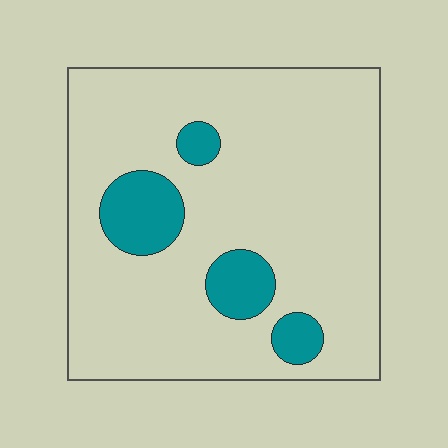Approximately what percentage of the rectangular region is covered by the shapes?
Approximately 15%.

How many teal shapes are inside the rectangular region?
4.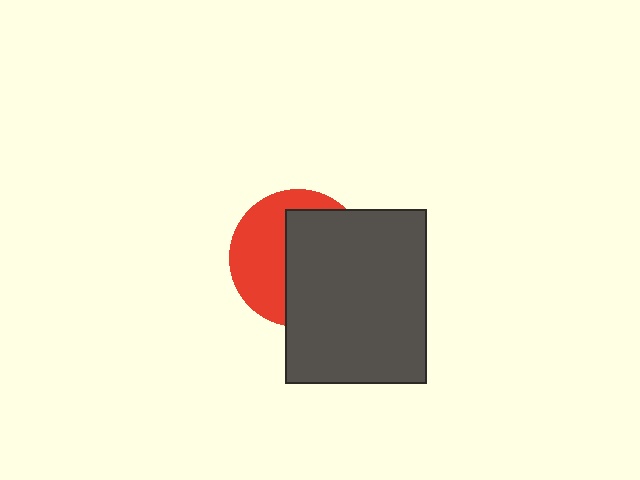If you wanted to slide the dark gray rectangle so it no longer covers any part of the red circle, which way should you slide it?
Slide it right — that is the most direct way to separate the two shapes.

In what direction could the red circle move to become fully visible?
The red circle could move left. That would shift it out from behind the dark gray rectangle entirely.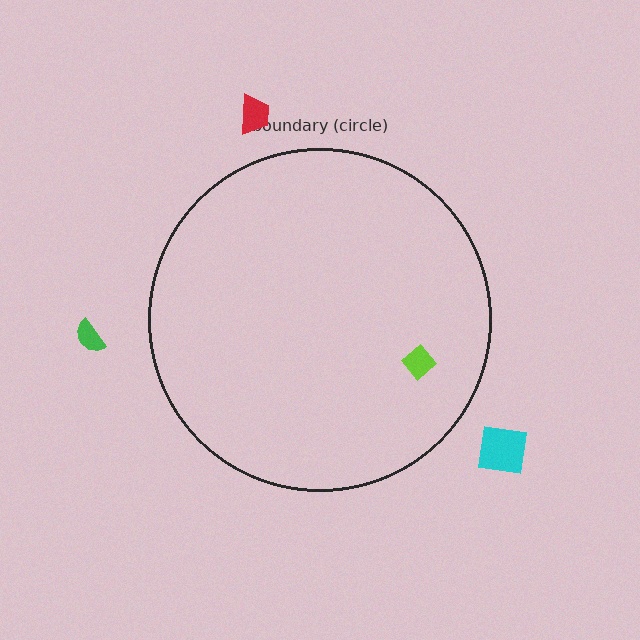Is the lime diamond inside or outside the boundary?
Inside.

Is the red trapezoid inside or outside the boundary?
Outside.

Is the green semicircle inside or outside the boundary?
Outside.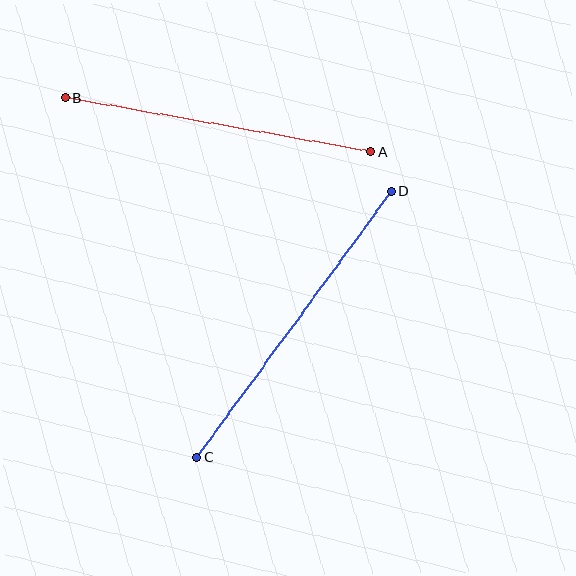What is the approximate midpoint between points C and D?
The midpoint is at approximately (294, 324) pixels.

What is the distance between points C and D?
The distance is approximately 329 pixels.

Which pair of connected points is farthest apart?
Points C and D are farthest apart.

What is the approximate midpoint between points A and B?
The midpoint is at approximately (218, 125) pixels.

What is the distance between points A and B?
The distance is approximately 311 pixels.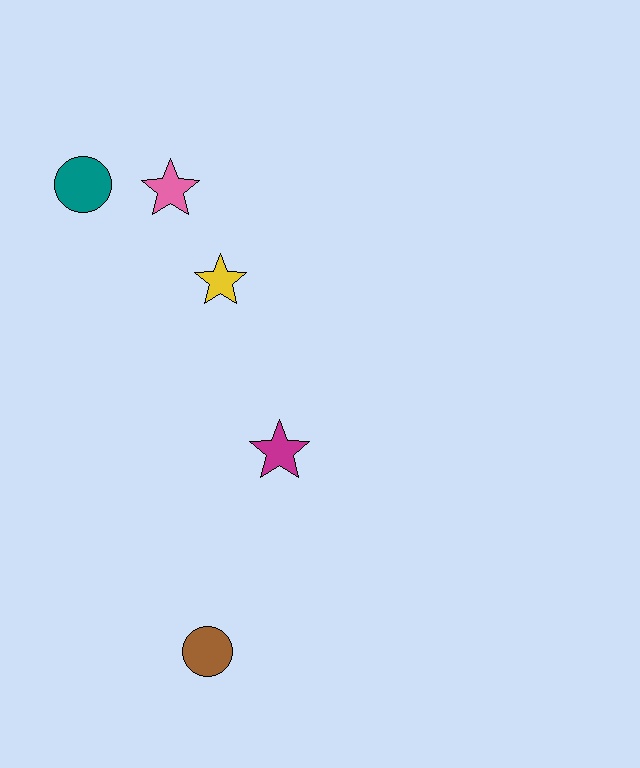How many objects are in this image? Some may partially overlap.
There are 5 objects.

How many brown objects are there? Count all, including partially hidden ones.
There is 1 brown object.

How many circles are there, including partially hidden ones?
There are 2 circles.